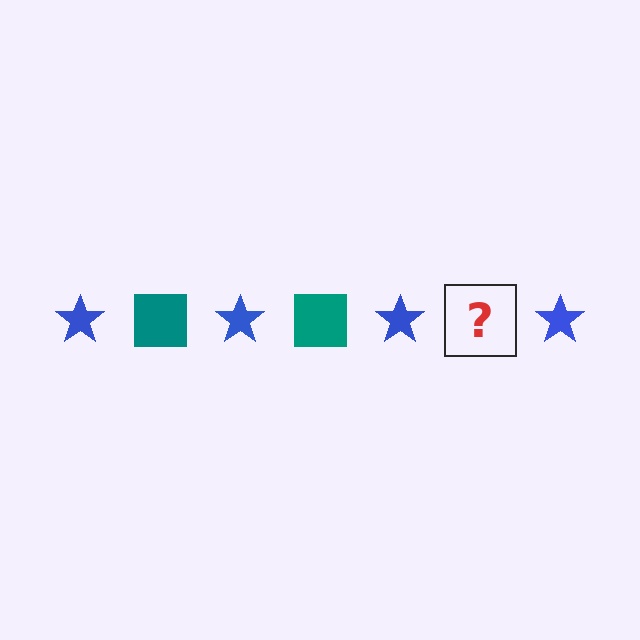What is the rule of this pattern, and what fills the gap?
The rule is that the pattern alternates between blue star and teal square. The gap should be filled with a teal square.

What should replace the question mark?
The question mark should be replaced with a teal square.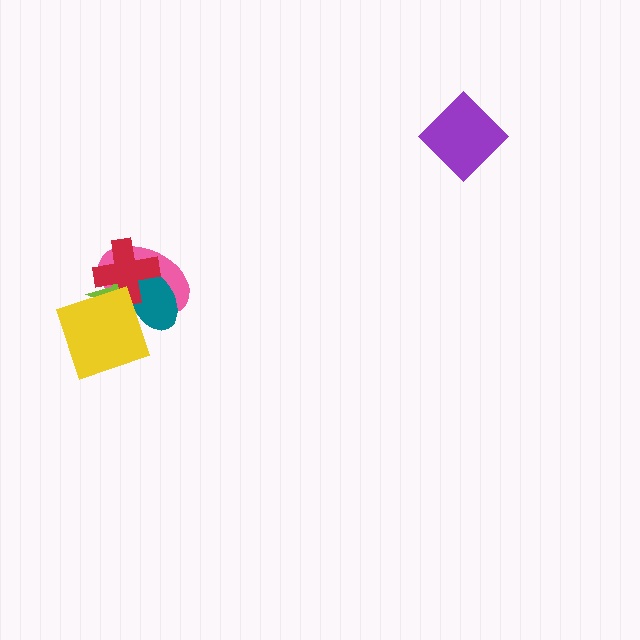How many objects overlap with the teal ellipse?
4 objects overlap with the teal ellipse.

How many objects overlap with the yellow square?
3 objects overlap with the yellow square.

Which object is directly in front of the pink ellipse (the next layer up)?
The lime star is directly in front of the pink ellipse.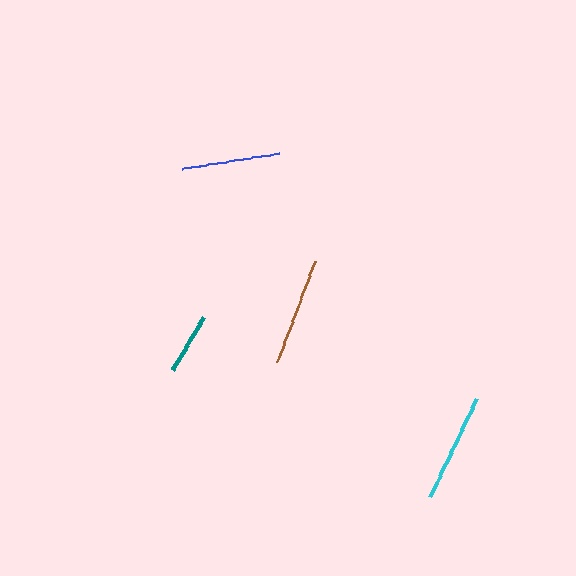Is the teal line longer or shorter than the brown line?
The brown line is longer than the teal line.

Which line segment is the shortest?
The teal line is the shortest at approximately 62 pixels.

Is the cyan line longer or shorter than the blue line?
The cyan line is longer than the blue line.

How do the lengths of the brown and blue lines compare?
The brown and blue lines are approximately the same length.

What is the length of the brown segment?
The brown segment is approximately 108 pixels long.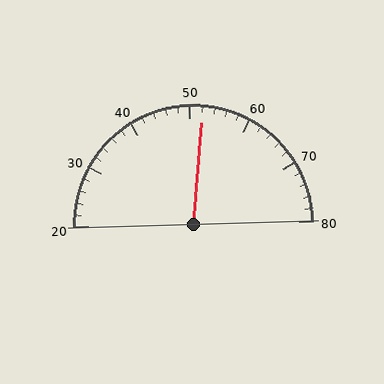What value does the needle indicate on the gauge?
The needle indicates approximately 52.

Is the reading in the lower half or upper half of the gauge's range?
The reading is in the upper half of the range (20 to 80).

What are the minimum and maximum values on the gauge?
The gauge ranges from 20 to 80.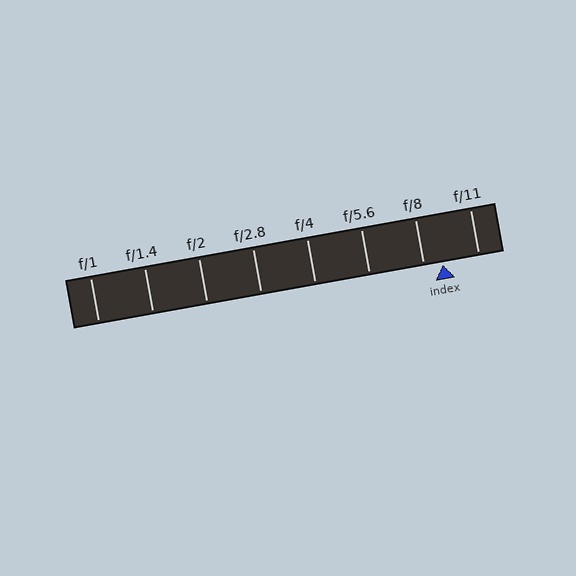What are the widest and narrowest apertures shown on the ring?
The widest aperture shown is f/1 and the narrowest is f/11.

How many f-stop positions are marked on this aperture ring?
There are 8 f-stop positions marked.